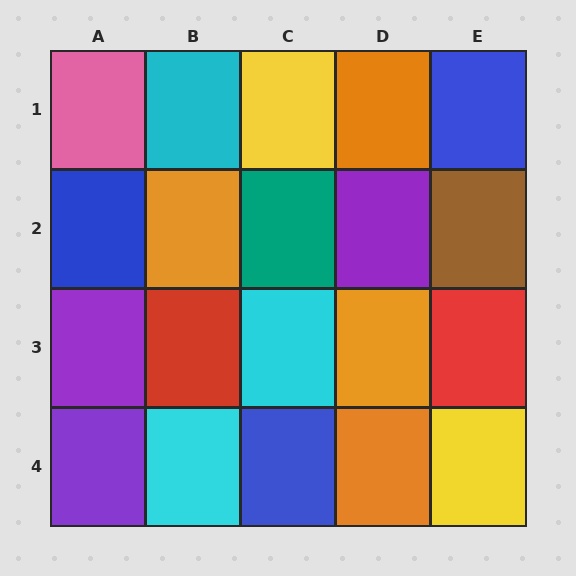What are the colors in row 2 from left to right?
Blue, orange, teal, purple, brown.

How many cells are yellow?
2 cells are yellow.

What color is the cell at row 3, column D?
Orange.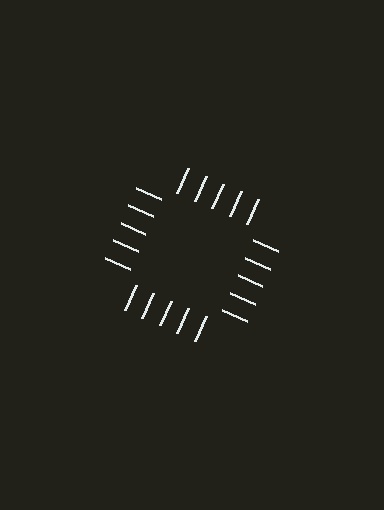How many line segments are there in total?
20 — 5 along each of the 4 edges.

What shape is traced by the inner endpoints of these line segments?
An illusory square — the line segments terminate on its edges but no continuous stroke is drawn.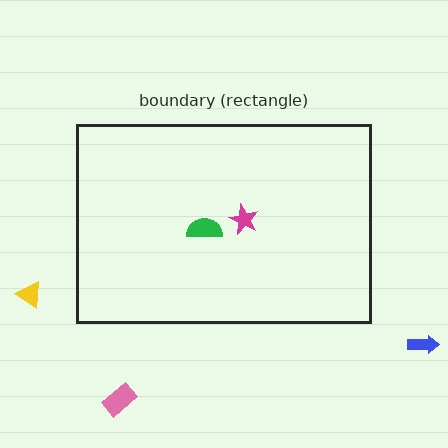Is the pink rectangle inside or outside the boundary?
Outside.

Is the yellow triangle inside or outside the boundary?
Outside.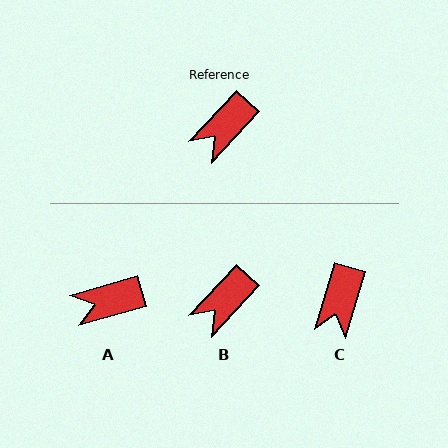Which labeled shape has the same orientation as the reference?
B.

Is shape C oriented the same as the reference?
No, it is off by about 26 degrees.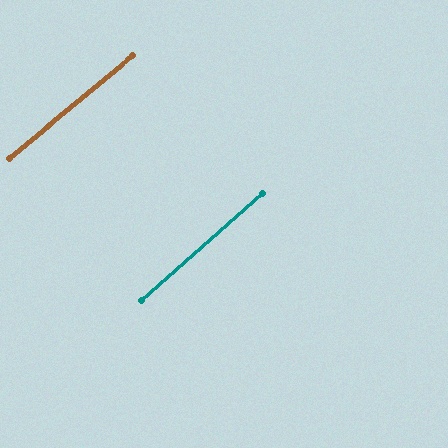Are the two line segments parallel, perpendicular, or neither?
Parallel — their directions differ by only 1.9°.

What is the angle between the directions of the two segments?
Approximately 2 degrees.